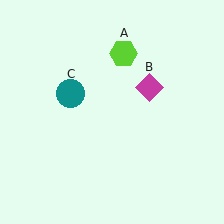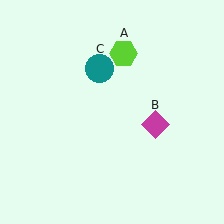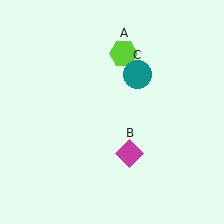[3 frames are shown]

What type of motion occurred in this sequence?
The magenta diamond (object B), teal circle (object C) rotated clockwise around the center of the scene.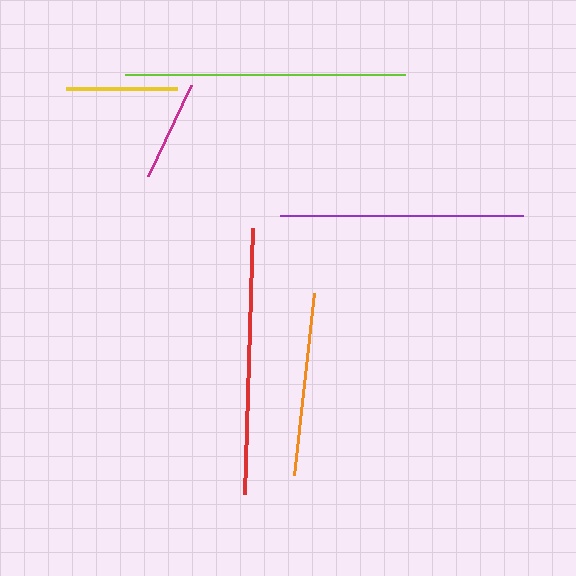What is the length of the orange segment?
The orange segment is approximately 183 pixels long.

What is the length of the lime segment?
The lime segment is approximately 279 pixels long.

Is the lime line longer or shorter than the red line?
The lime line is longer than the red line.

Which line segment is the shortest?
The magenta line is the shortest at approximately 100 pixels.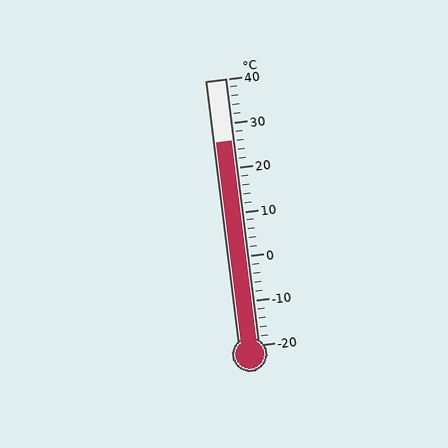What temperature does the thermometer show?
The thermometer shows approximately 26°C.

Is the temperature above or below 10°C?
The temperature is above 10°C.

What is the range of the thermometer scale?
The thermometer scale ranges from -20°C to 40°C.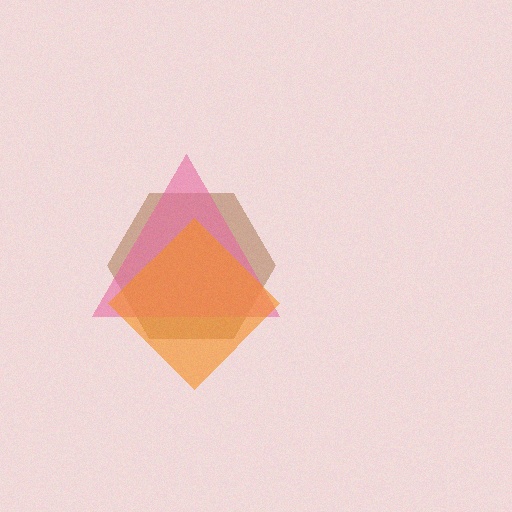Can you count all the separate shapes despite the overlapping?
Yes, there are 3 separate shapes.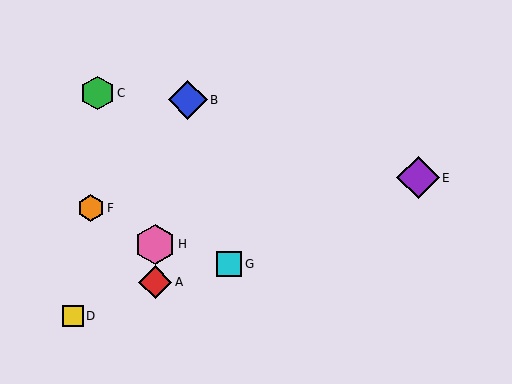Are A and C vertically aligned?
No, A is at x≈155 and C is at x≈97.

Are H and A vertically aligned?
Yes, both are at x≈155.